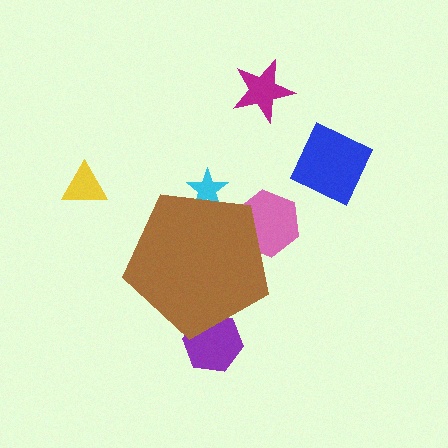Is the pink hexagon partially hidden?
Yes, the pink hexagon is partially hidden behind the brown pentagon.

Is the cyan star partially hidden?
Yes, the cyan star is partially hidden behind the brown pentagon.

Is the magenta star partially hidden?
No, the magenta star is fully visible.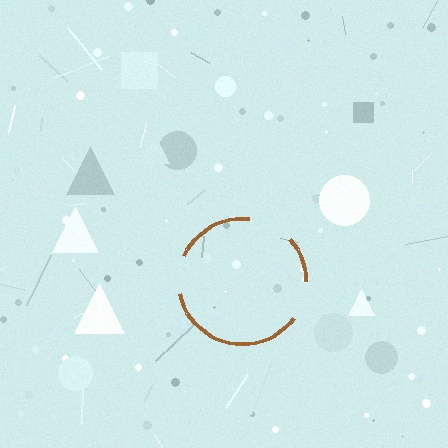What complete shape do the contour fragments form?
The contour fragments form a circle.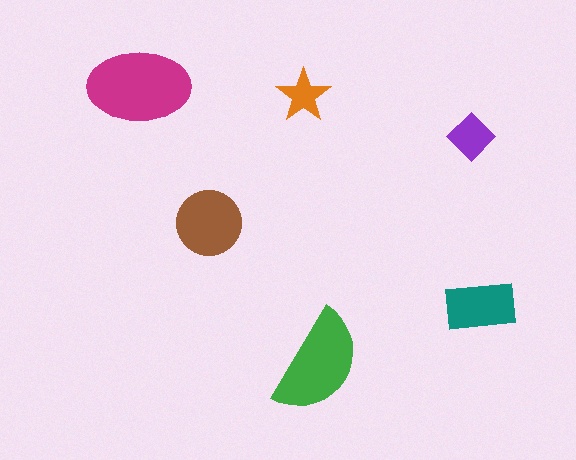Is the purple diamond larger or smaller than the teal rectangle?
Smaller.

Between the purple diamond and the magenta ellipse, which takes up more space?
The magenta ellipse.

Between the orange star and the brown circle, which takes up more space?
The brown circle.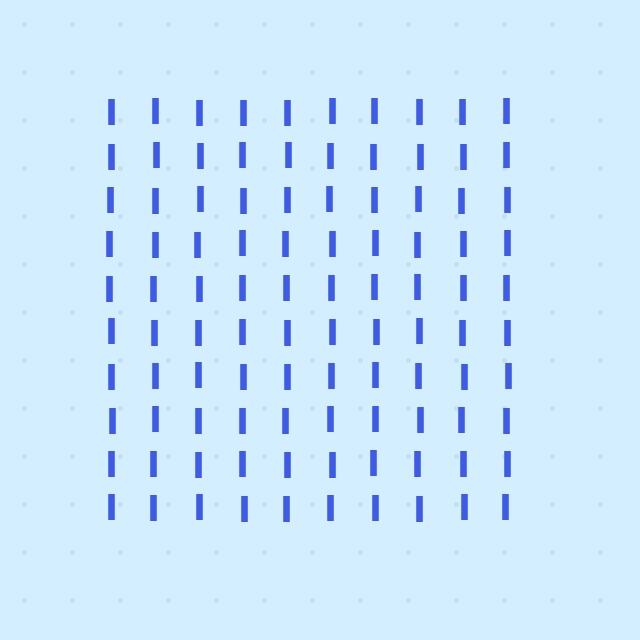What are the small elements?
The small elements are letter I's.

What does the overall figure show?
The overall figure shows a square.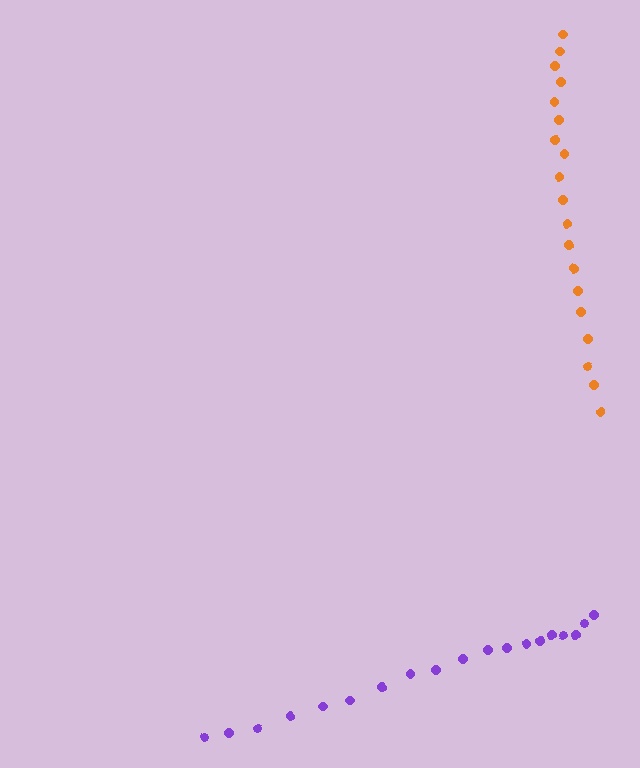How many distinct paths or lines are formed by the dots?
There are 2 distinct paths.